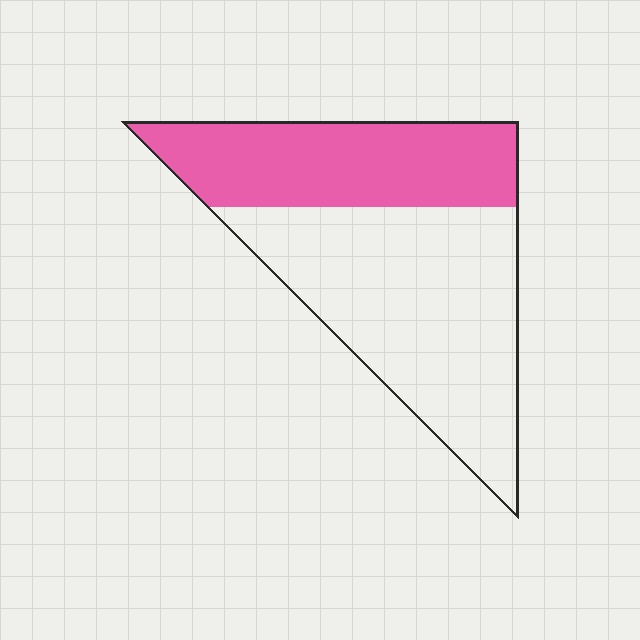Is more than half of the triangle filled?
No.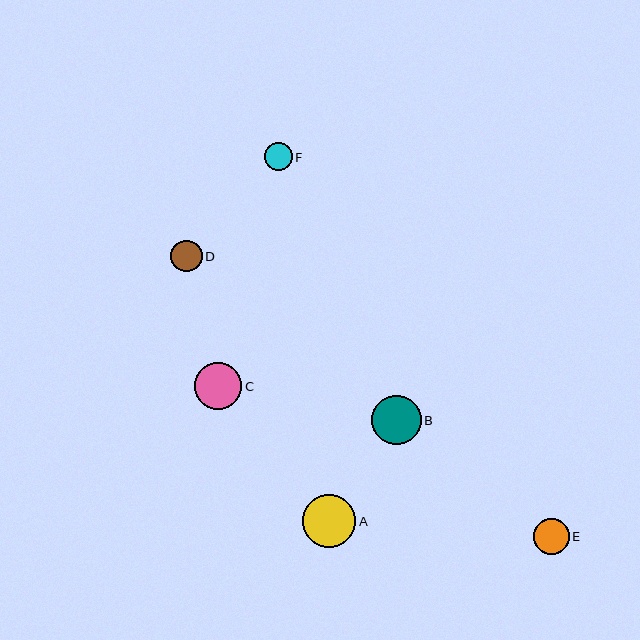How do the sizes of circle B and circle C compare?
Circle B and circle C are approximately the same size.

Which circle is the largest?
Circle A is the largest with a size of approximately 53 pixels.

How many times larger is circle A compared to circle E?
Circle A is approximately 1.5 times the size of circle E.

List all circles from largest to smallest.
From largest to smallest: A, B, C, E, D, F.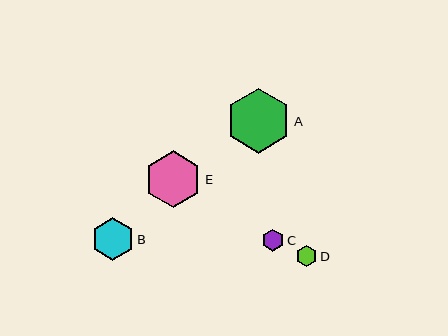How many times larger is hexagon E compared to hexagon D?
Hexagon E is approximately 2.7 times the size of hexagon D.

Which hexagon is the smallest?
Hexagon D is the smallest with a size of approximately 21 pixels.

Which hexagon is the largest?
Hexagon A is the largest with a size of approximately 65 pixels.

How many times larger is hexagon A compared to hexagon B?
Hexagon A is approximately 1.5 times the size of hexagon B.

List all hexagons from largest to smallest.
From largest to smallest: A, E, B, C, D.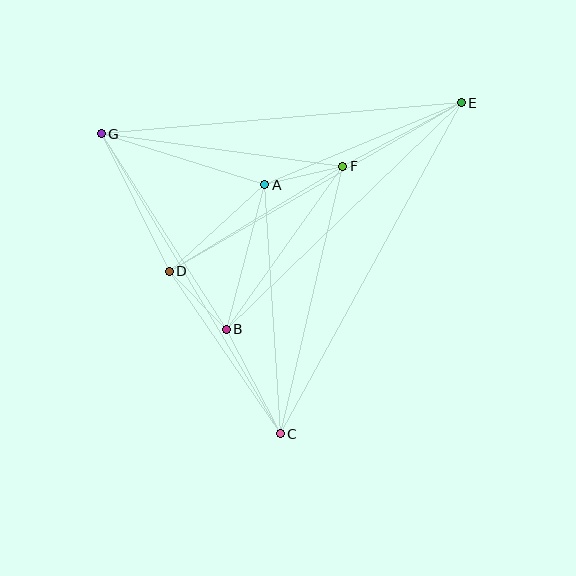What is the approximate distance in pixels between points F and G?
The distance between F and G is approximately 244 pixels.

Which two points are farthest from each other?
Points C and E are farthest from each other.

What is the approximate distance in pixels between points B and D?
The distance between B and D is approximately 81 pixels.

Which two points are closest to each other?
Points A and F are closest to each other.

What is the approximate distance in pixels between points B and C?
The distance between B and C is approximately 118 pixels.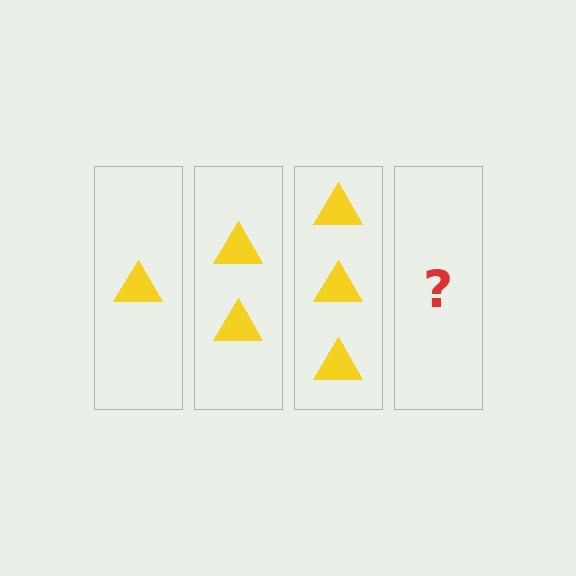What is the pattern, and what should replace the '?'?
The pattern is that each step adds one more triangle. The '?' should be 4 triangles.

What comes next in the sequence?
The next element should be 4 triangles.